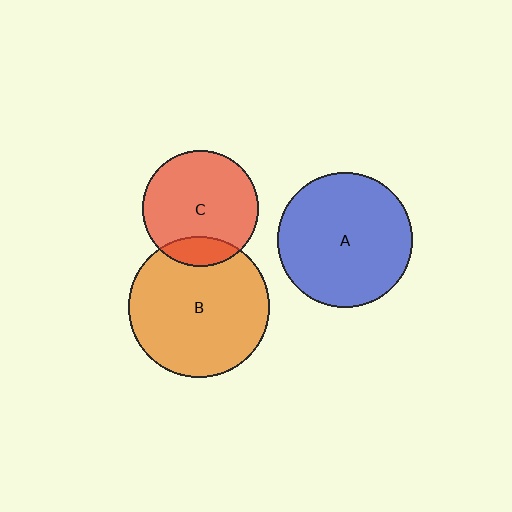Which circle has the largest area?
Circle B (orange).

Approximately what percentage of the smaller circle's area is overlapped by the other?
Approximately 15%.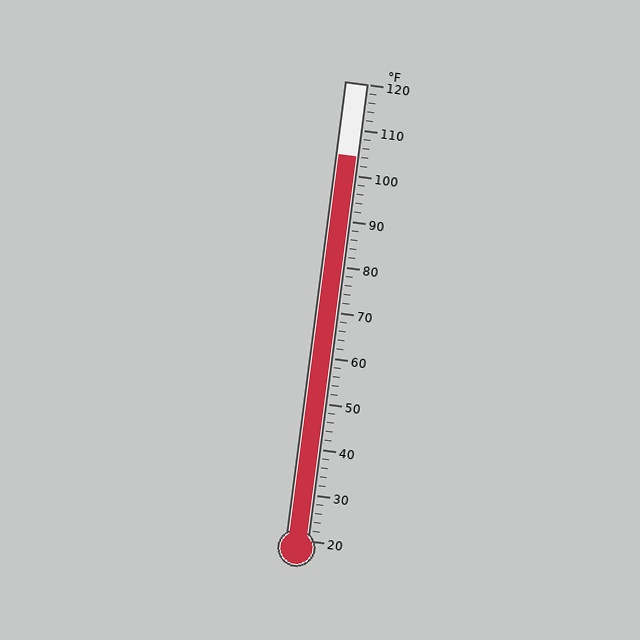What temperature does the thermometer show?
The thermometer shows approximately 104°F.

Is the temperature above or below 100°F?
The temperature is above 100°F.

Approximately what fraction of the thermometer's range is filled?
The thermometer is filled to approximately 85% of its range.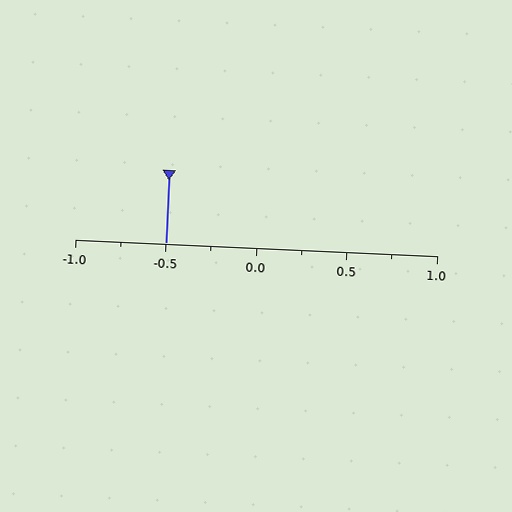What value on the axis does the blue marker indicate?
The marker indicates approximately -0.5.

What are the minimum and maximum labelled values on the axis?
The axis runs from -1.0 to 1.0.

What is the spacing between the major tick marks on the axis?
The major ticks are spaced 0.5 apart.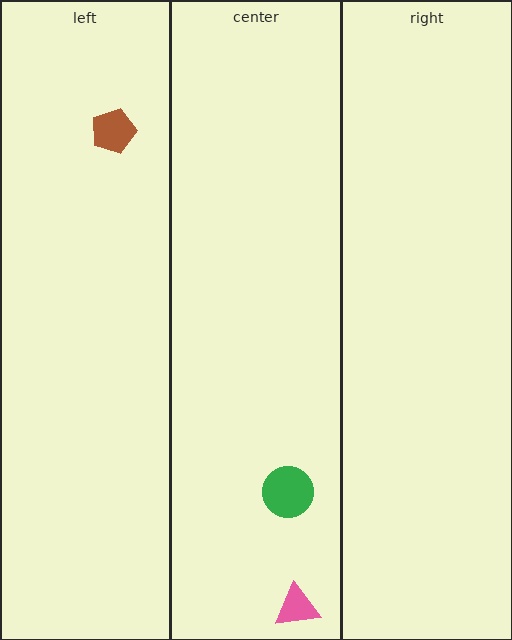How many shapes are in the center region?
2.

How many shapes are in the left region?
1.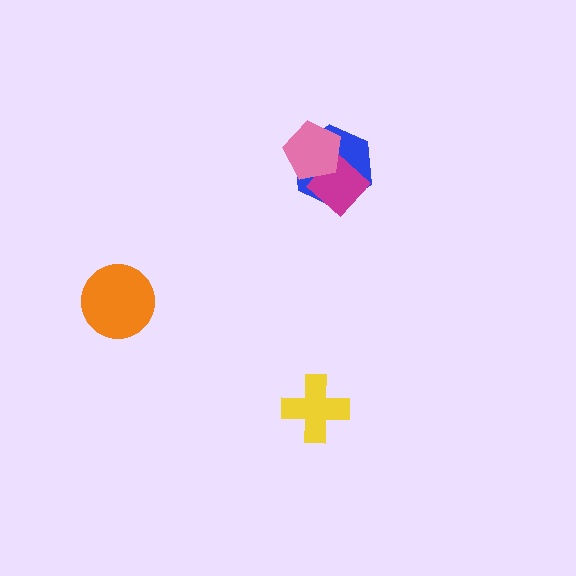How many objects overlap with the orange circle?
0 objects overlap with the orange circle.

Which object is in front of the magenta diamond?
The pink pentagon is in front of the magenta diamond.